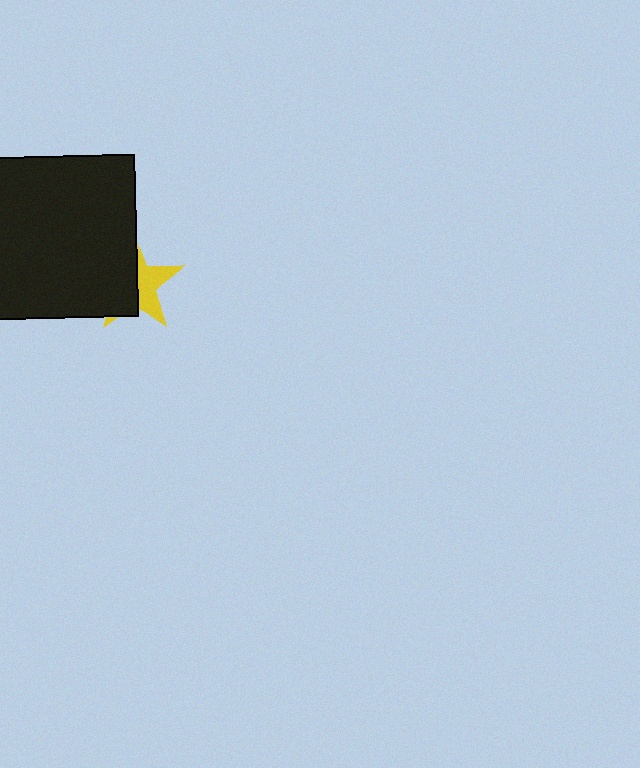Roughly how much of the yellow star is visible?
A small part of it is visible (roughly 43%).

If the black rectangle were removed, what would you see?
You would see the complete yellow star.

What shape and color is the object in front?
The object in front is a black rectangle.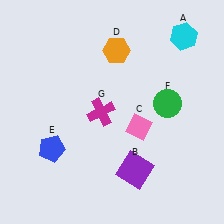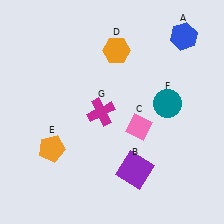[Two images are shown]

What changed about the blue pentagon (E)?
In Image 1, E is blue. In Image 2, it changed to orange.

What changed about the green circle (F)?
In Image 1, F is green. In Image 2, it changed to teal.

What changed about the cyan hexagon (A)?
In Image 1, A is cyan. In Image 2, it changed to blue.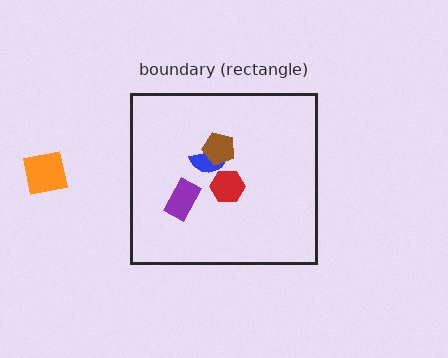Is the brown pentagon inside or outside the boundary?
Inside.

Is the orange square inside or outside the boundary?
Outside.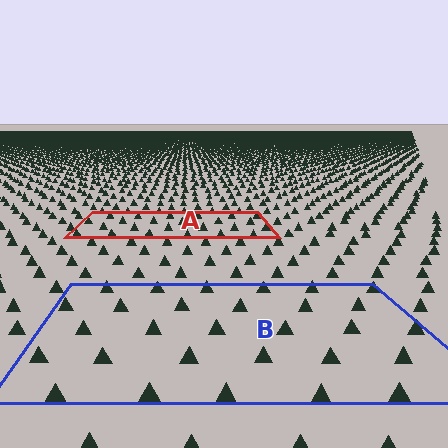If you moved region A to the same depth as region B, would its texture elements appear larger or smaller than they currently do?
They would appear larger. At a closer depth, the same texture elements are projected at a bigger on-screen size.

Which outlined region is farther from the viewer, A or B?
Region A is farther from the viewer — the texture elements inside it appear smaller and more densely packed.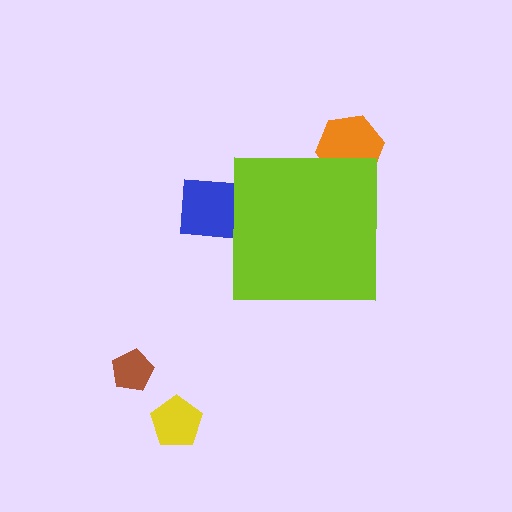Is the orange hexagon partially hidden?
Yes, the orange hexagon is partially hidden behind the lime square.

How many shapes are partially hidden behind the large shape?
2 shapes are partially hidden.